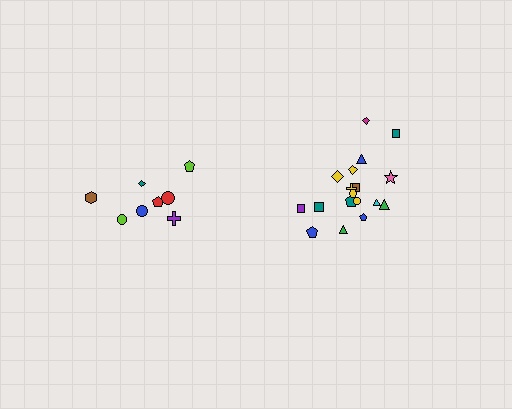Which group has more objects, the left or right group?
The right group.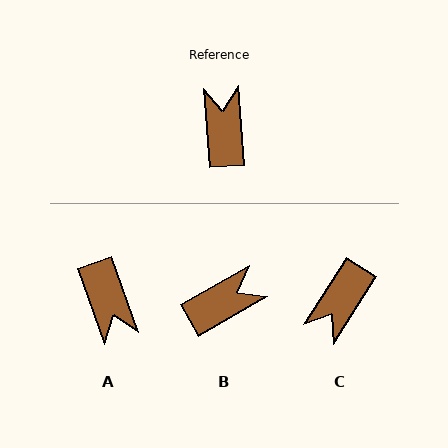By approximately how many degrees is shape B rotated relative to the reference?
Approximately 65 degrees clockwise.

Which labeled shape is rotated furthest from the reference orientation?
A, about 165 degrees away.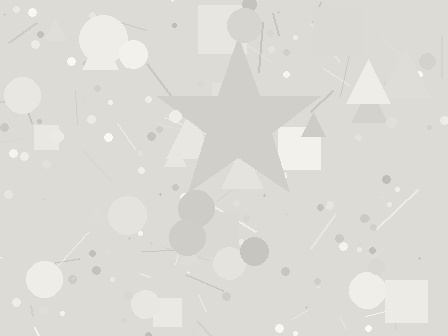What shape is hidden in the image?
A star is hidden in the image.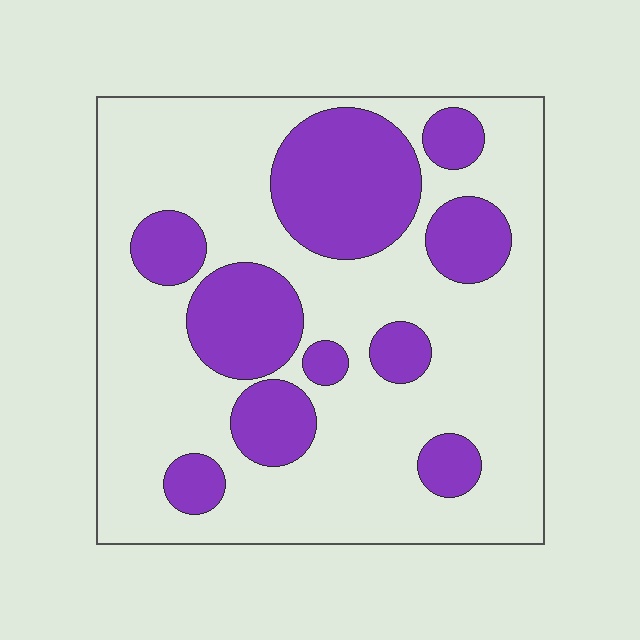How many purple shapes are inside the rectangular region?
10.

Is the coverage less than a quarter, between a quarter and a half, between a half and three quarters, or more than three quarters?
Between a quarter and a half.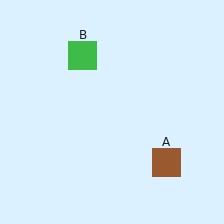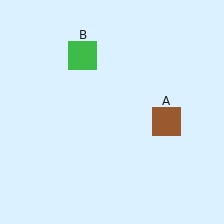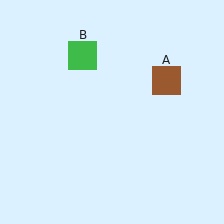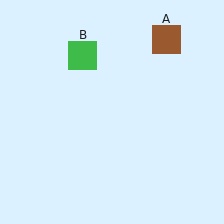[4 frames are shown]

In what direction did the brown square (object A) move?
The brown square (object A) moved up.